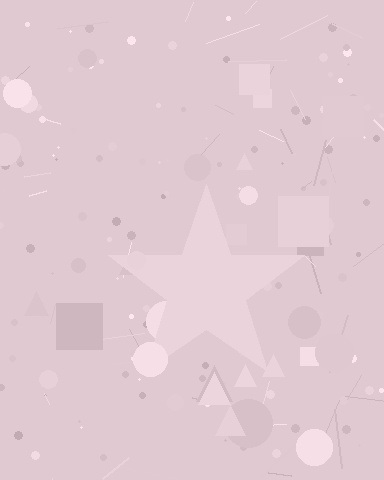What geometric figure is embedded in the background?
A star is embedded in the background.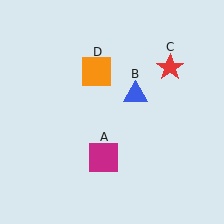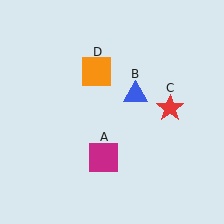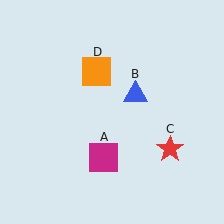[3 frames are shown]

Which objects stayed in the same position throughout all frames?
Magenta square (object A) and blue triangle (object B) and orange square (object D) remained stationary.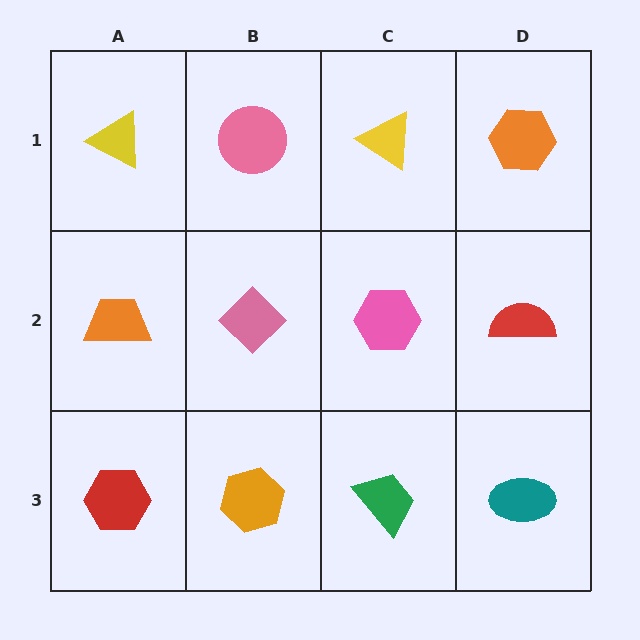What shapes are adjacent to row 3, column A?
An orange trapezoid (row 2, column A), an orange hexagon (row 3, column B).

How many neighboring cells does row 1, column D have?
2.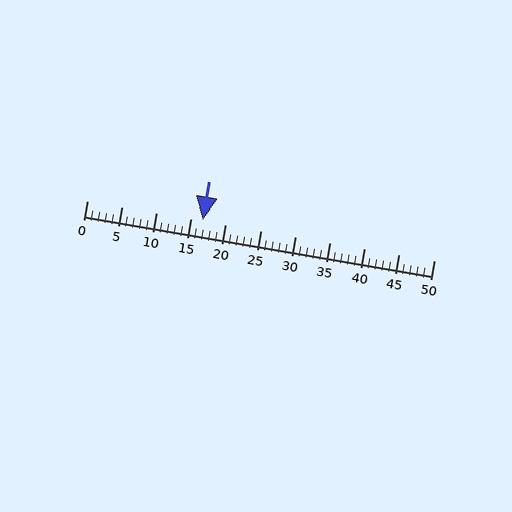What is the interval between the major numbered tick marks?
The major tick marks are spaced 5 units apart.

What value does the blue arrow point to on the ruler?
The blue arrow points to approximately 17.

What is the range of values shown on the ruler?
The ruler shows values from 0 to 50.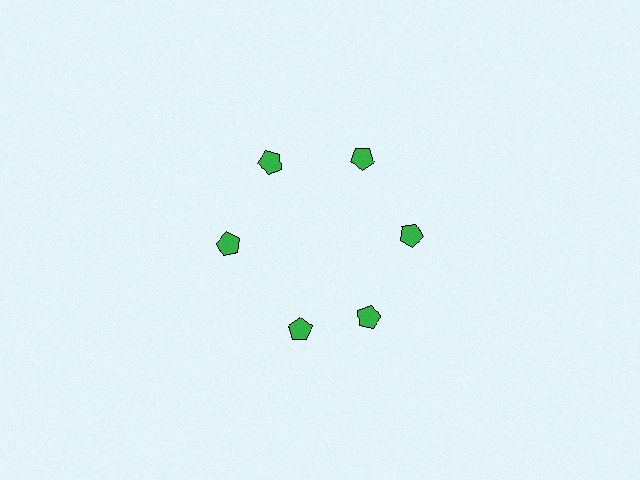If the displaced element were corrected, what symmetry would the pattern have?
It would have 6-fold rotational symmetry — the pattern would map onto itself every 60 degrees.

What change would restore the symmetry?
The symmetry would be restored by rotating it back into even spacing with its neighbors so that all 6 pentagons sit at equal angles and equal distance from the center.